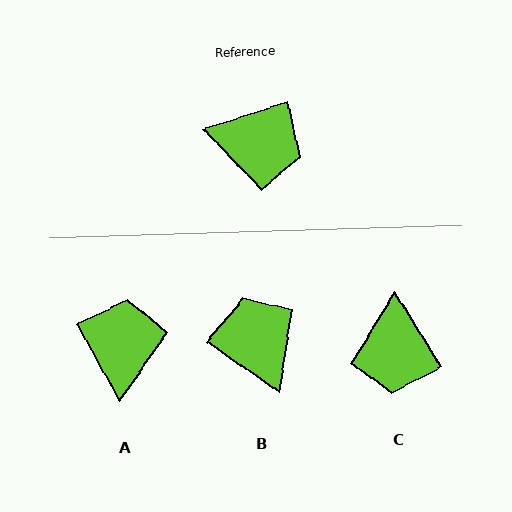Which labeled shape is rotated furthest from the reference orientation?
B, about 127 degrees away.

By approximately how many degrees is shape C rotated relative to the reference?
Approximately 76 degrees clockwise.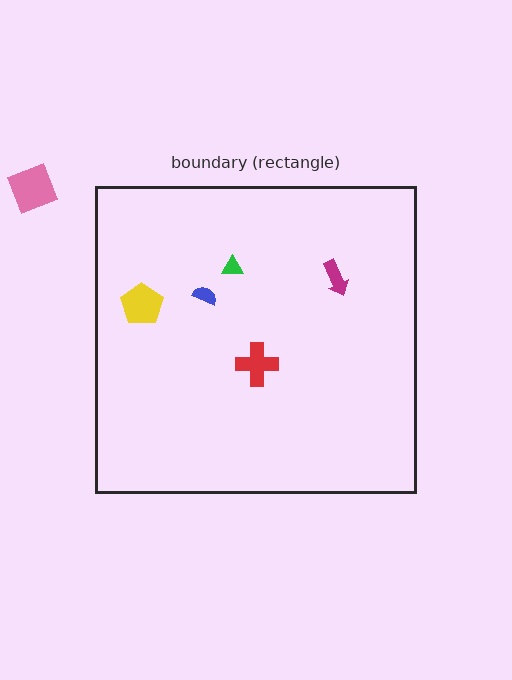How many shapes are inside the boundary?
5 inside, 1 outside.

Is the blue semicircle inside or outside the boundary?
Inside.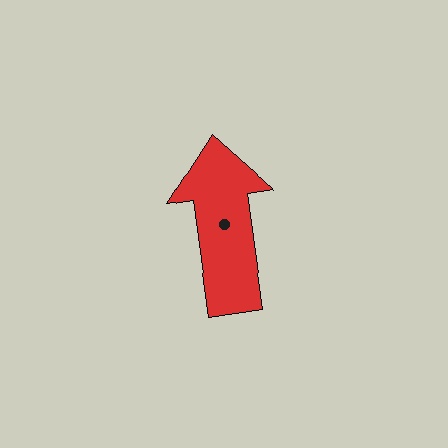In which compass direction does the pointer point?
North.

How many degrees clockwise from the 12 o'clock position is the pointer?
Approximately 352 degrees.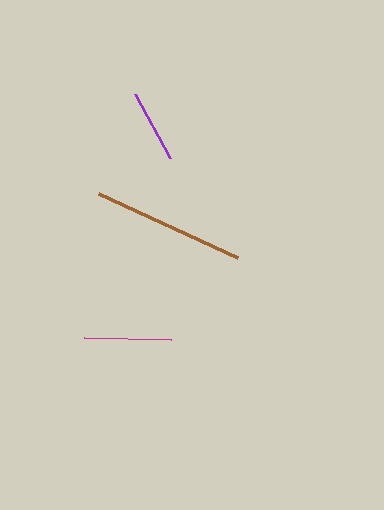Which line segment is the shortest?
The purple line is the shortest at approximately 72 pixels.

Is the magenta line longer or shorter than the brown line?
The brown line is longer than the magenta line.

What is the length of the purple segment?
The purple segment is approximately 72 pixels long.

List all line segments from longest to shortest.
From longest to shortest: brown, magenta, purple.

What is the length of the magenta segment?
The magenta segment is approximately 87 pixels long.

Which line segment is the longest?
The brown line is the longest at approximately 153 pixels.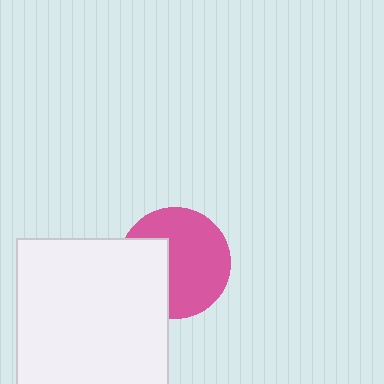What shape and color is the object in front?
The object in front is a white square.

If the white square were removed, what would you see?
You would see the complete pink circle.